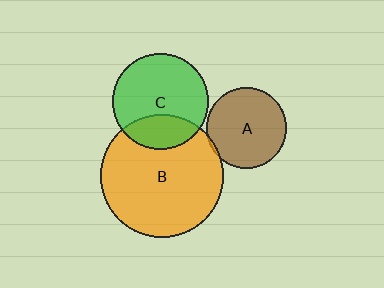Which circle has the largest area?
Circle B (orange).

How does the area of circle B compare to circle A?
Approximately 2.3 times.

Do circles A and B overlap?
Yes.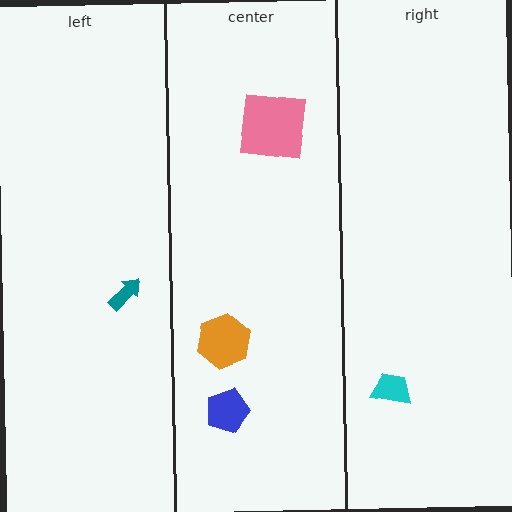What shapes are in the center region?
The blue pentagon, the orange hexagon, the pink square.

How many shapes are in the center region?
3.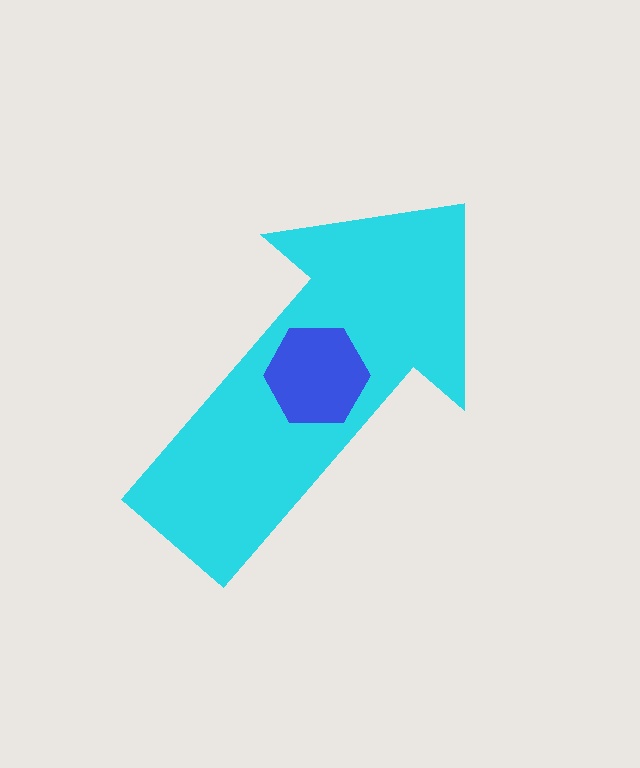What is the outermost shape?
The cyan arrow.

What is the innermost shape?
The blue hexagon.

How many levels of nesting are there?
2.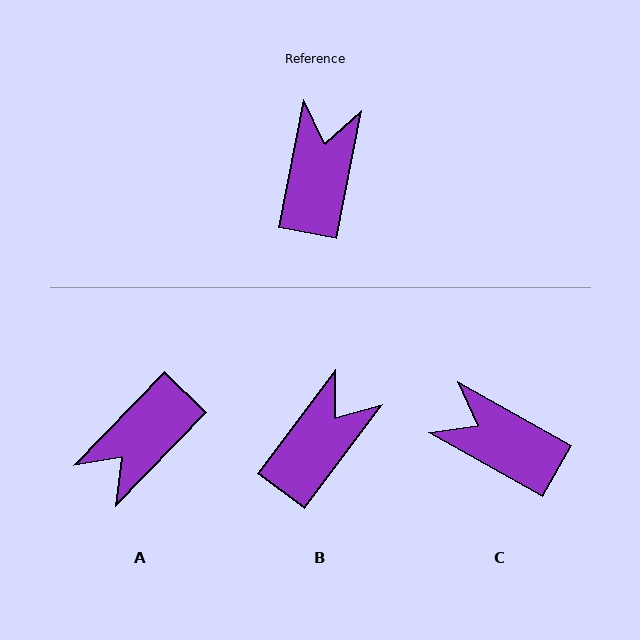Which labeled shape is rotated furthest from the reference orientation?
A, about 147 degrees away.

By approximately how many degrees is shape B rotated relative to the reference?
Approximately 26 degrees clockwise.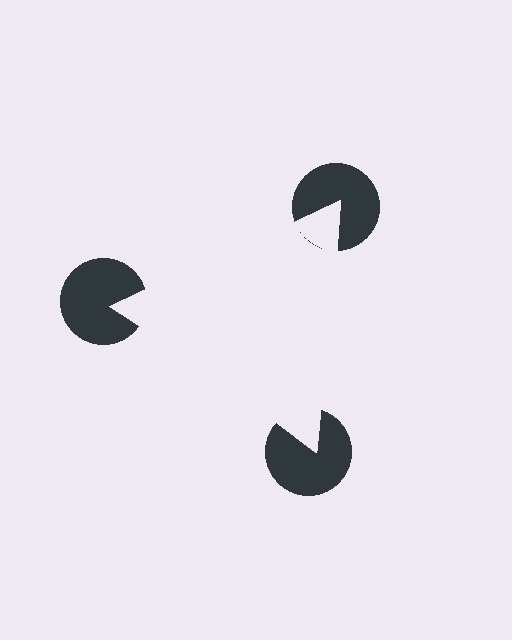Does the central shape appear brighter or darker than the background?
It typically appears slightly brighter than the background, even though no actual brightness change is drawn.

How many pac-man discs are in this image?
There are 3 — one at each vertex of the illusory triangle.